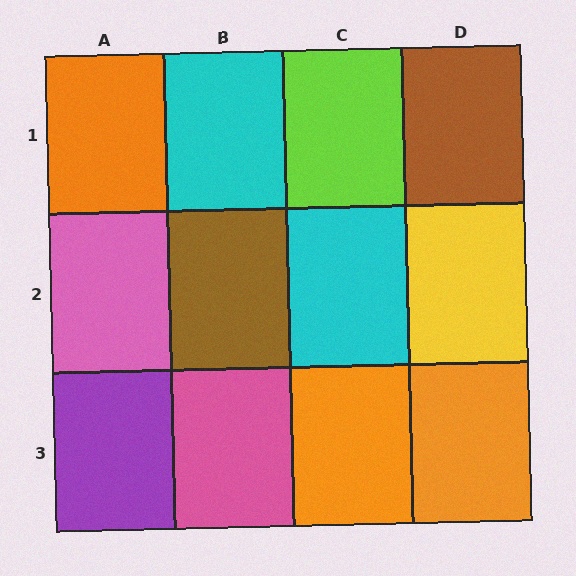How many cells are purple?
1 cell is purple.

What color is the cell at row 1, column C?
Lime.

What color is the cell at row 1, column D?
Brown.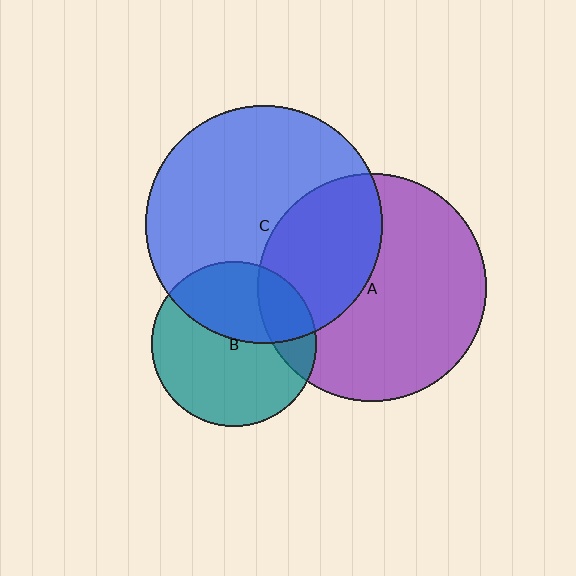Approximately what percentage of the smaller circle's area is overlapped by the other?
Approximately 40%.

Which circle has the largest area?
Circle C (blue).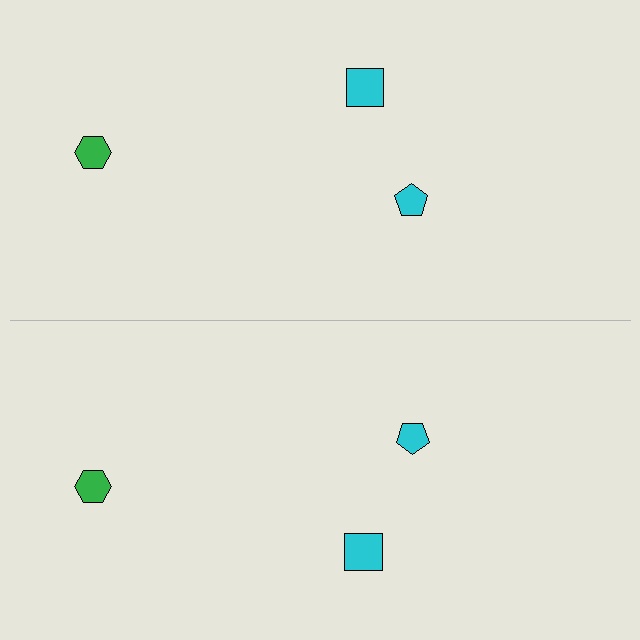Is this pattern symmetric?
Yes, this pattern has bilateral (reflection) symmetry.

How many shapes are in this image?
There are 6 shapes in this image.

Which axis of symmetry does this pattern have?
The pattern has a horizontal axis of symmetry running through the center of the image.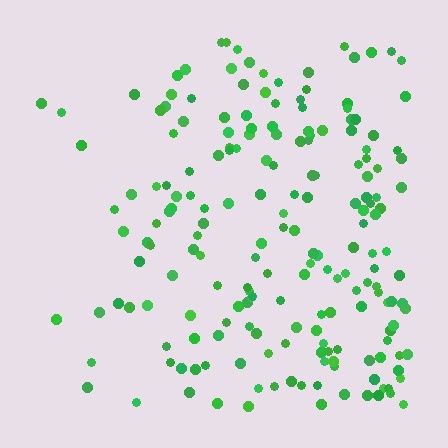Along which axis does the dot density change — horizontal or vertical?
Horizontal.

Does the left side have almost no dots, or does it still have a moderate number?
Still a moderate number, just noticeably fewer than the right.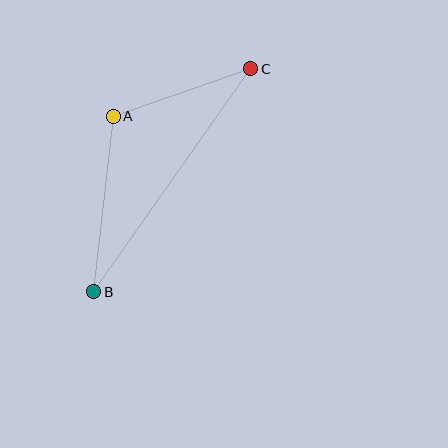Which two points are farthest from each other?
Points B and C are farthest from each other.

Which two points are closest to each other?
Points A and C are closest to each other.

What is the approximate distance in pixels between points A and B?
The distance between A and B is approximately 177 pixels.